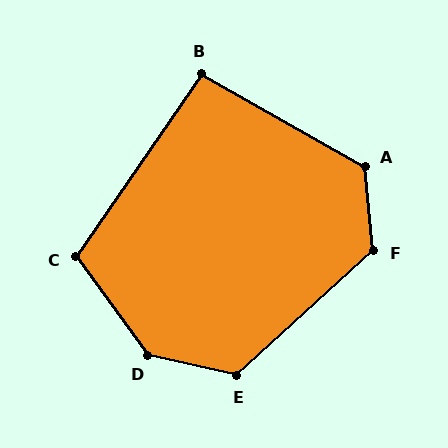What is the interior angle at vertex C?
Approximately 109 degrees (obtuse).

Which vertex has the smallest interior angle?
B, at approximately 95 degrees.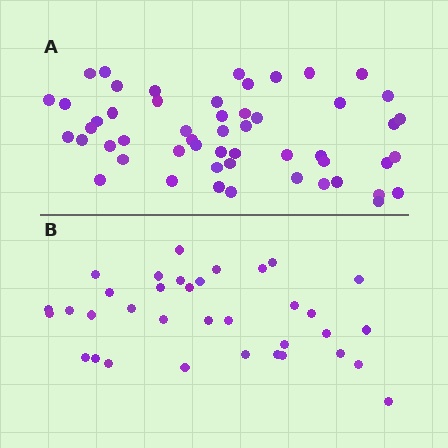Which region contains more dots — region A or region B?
Region A (the top region) has more dots.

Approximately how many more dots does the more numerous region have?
Region A has approximately 20 more dots than region B.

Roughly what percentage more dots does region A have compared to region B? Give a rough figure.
About 50% more.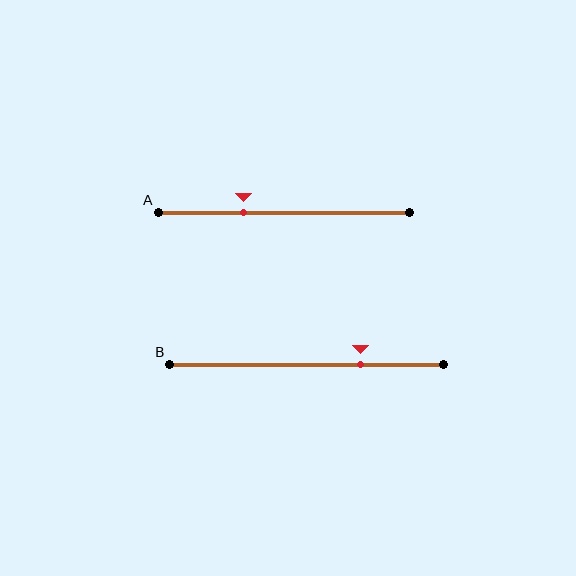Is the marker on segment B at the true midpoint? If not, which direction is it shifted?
No, the marker on segment B is shifted to the right by about 20% of the segment length.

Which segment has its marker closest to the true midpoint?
Segment A has its marker closest to the true midpoint.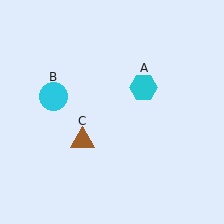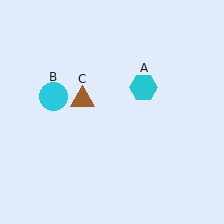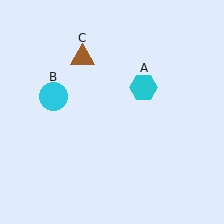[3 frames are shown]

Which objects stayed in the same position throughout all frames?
Cyan hexagon (object A) and cyan circle (object B) remained stationary.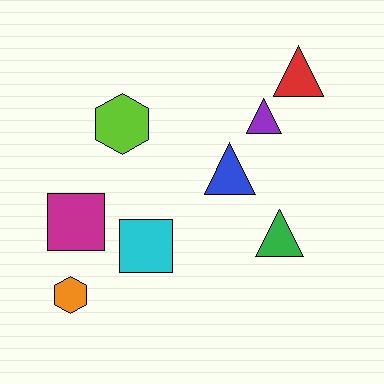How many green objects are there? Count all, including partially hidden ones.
There is 1 green object.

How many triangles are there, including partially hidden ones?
There are 4 triangles.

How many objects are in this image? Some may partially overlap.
There are 8 objects.